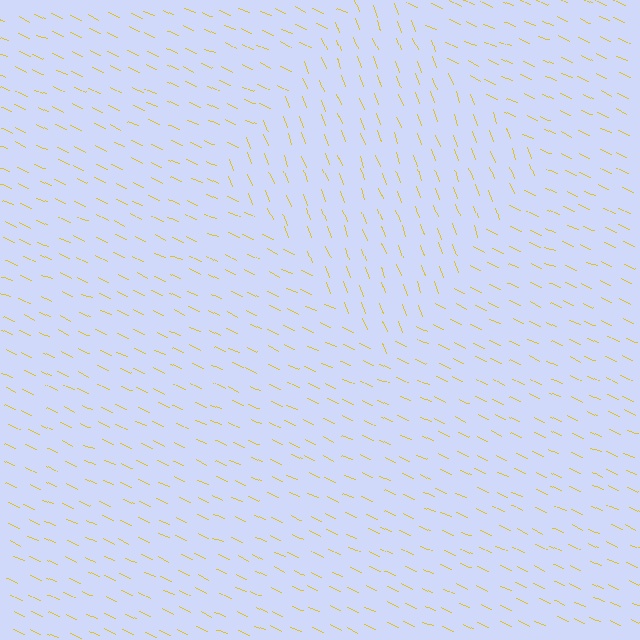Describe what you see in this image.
The image is filled with small yellow line segments. A diamond region in the image has lines oriented differently from the surrounding lines, creating a visible texture boundary.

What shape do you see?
I see a diamond.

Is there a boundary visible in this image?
Yes, there is a texture boundary formed by a change in line orientation.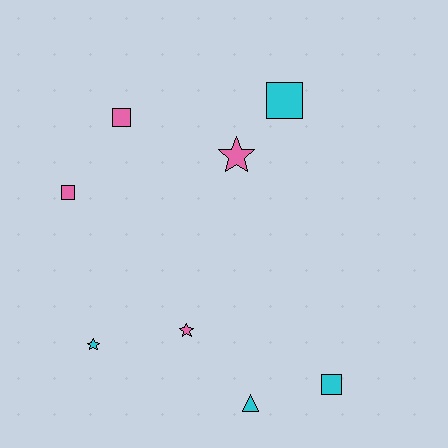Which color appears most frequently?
Cyan, with 4 objects.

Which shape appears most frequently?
Square, with 4 objects.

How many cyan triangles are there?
There is 1 cyan triangle.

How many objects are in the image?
There are 8 objects.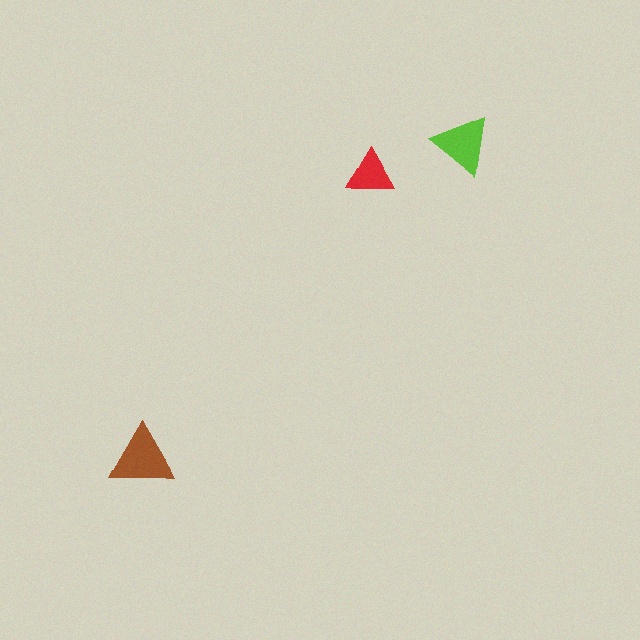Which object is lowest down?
The brown triangle is bottommost.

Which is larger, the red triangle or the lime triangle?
The lime one.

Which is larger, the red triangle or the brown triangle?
The brown one.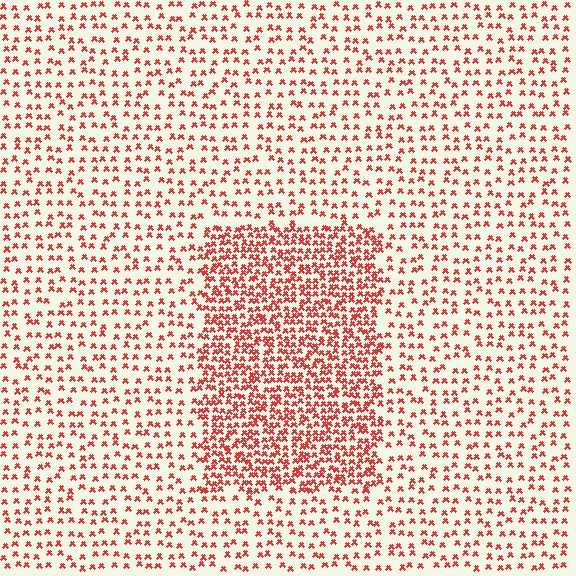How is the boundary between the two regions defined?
The boundary is defined by a change in element density (approximately 2.3x ratio). All elements are the same color, size, and shape.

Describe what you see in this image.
The image contains small red elements arranged at two different densities. A rectangle-shaped region is visible where the elements are more densely packed than the surrounding area.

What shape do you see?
I see a rectangle.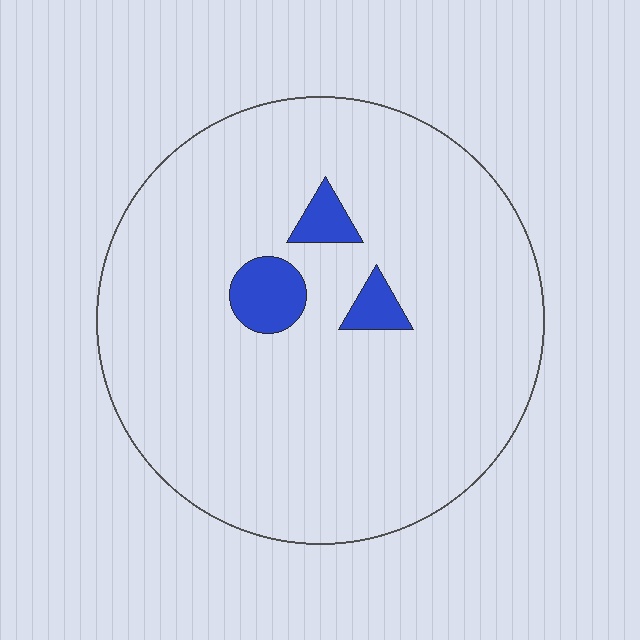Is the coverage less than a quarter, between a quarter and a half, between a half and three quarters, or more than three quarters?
Less than a quarter.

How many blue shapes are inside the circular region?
3.